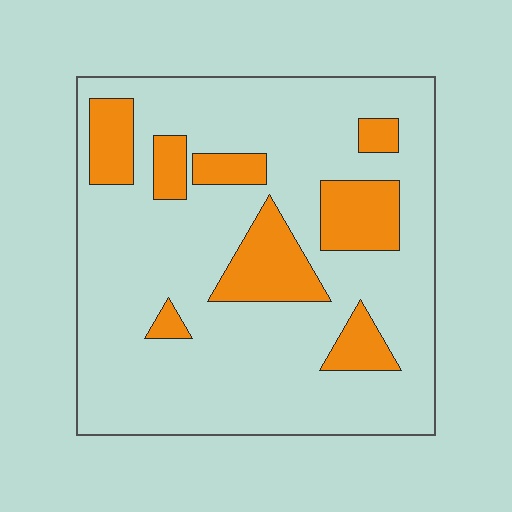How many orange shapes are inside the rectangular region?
8.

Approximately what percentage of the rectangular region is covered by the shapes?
Approximately 20%.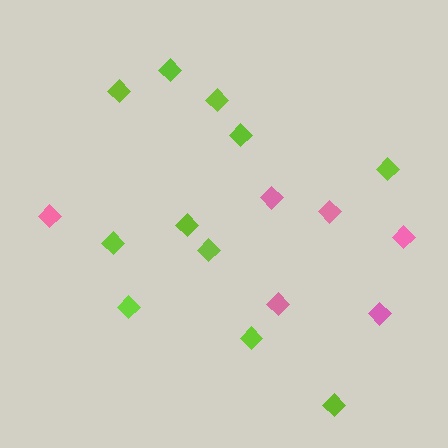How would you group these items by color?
There are 2 groups: one group of lime diamonds (11) and one group of pink diamonds (6).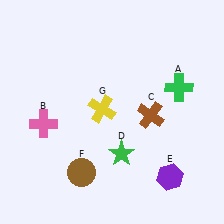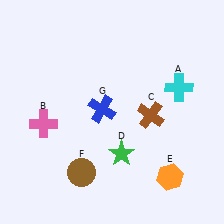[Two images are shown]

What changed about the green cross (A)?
In Image 1, A is green. In Image 2, it changed to cyan.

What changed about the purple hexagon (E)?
In Image 1, E is purple. In Image 2, it changed to orange.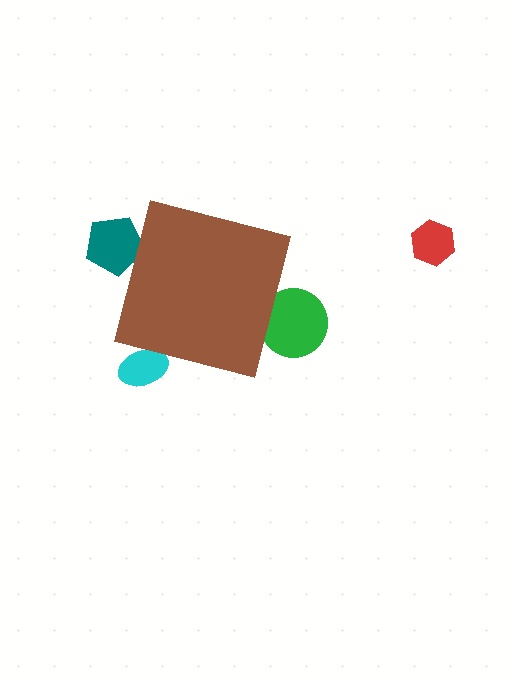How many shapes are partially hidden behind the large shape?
3 shapes are partially hidden.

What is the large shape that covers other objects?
A brown square.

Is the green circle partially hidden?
Yes, the green circle is partially hidden behind the brown square.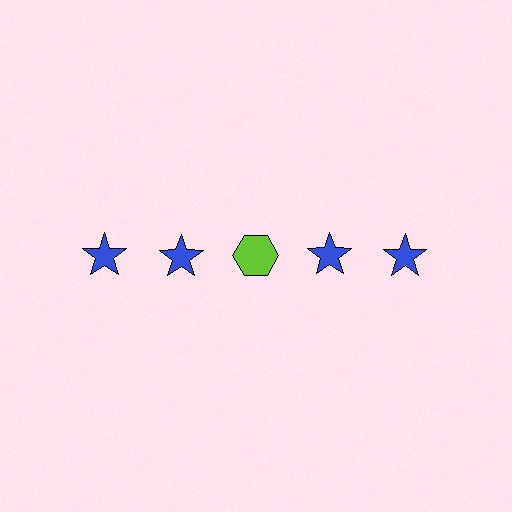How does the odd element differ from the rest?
It differs in both color (lime instead of blue) and shape (hexagon instead of star).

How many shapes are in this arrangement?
There are 5 shapes arranged in a grid pattern.